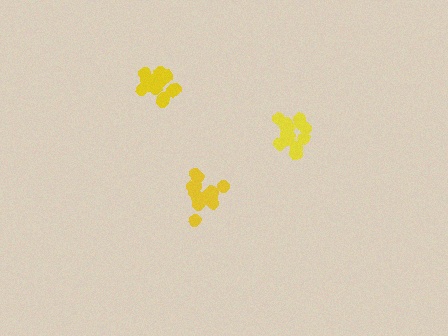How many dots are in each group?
Group 1: 14 dots, Group 2: 14 dots, Group 3: 13 dots (41 total).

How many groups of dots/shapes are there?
There are 3 groups.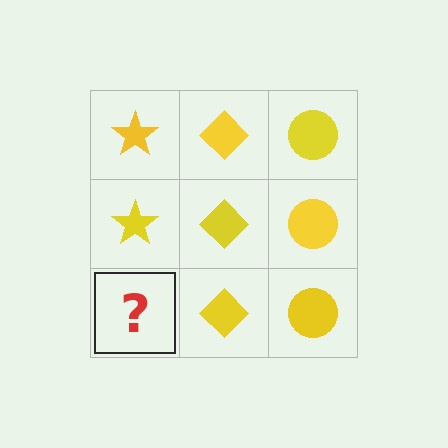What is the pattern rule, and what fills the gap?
The rule is that each column has a consistent shape. The gap should be filled with a yellow star.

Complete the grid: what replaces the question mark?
The question mark should be replaced with a yellow star.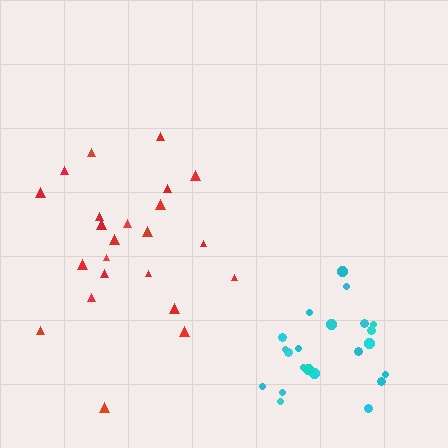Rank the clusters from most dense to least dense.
cyan, red.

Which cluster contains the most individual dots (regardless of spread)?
Cyan (23).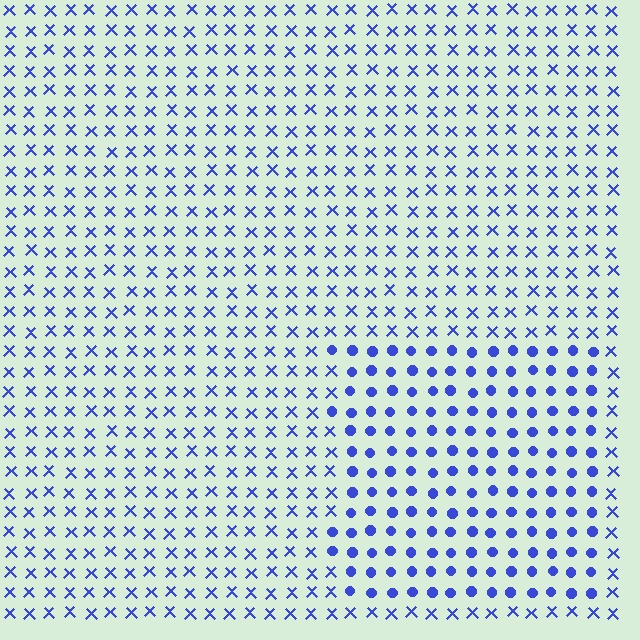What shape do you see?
I see a rectangle.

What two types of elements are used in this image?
The image uses circles inside the rectangle region and X marks outside it.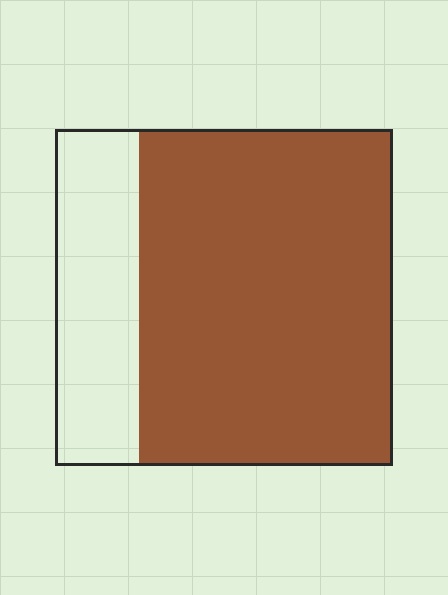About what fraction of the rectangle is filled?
About three quarters (3/4).